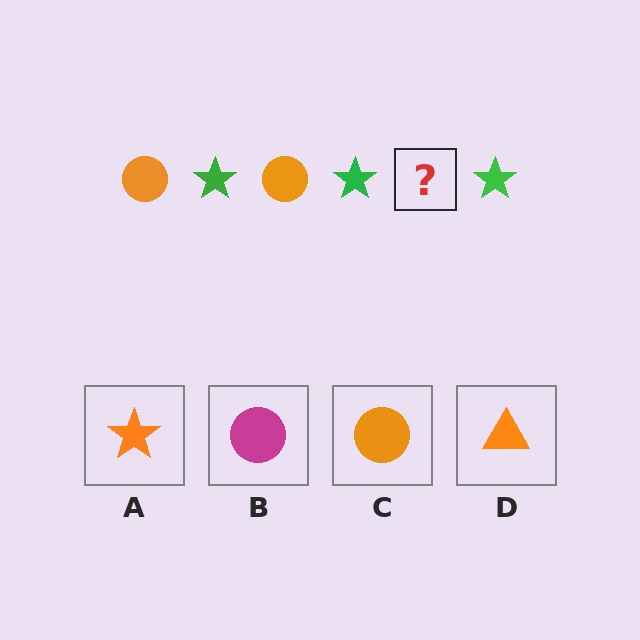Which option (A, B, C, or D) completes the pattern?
C.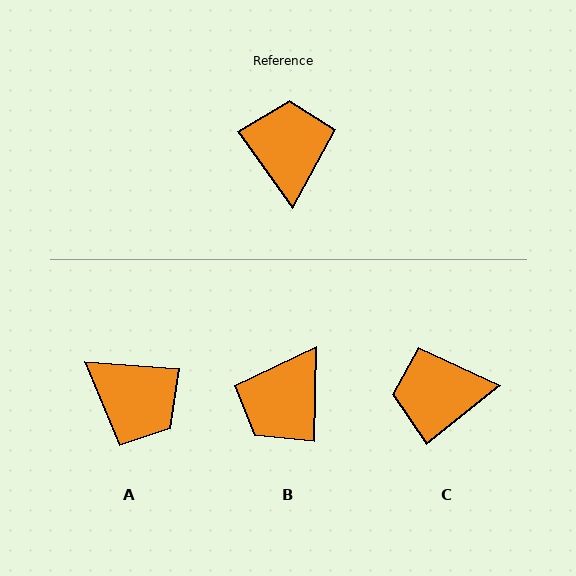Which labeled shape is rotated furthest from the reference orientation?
B, about 144 degrees away.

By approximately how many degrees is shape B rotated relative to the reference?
Approximately 144 degrees counter-clockwise.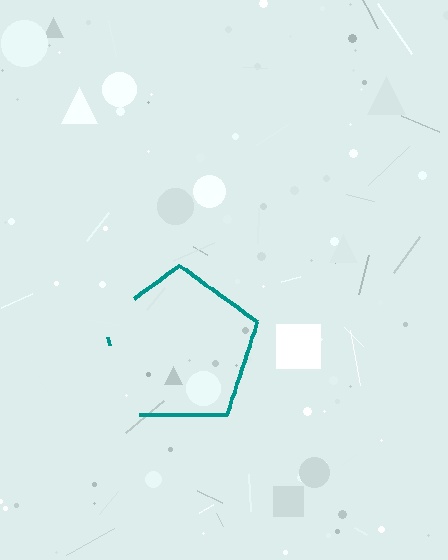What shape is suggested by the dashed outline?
The dashed outline suggests a pentagon.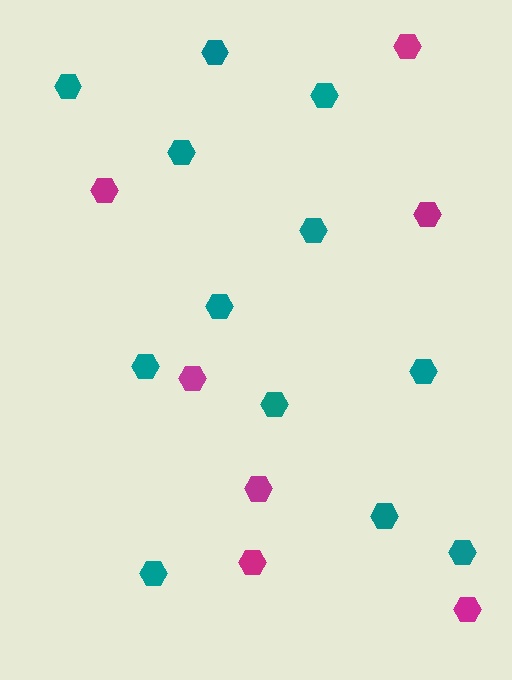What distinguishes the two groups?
There are 2 groups: one group of teal hexagons (12) and one group of magenta hexagons (7).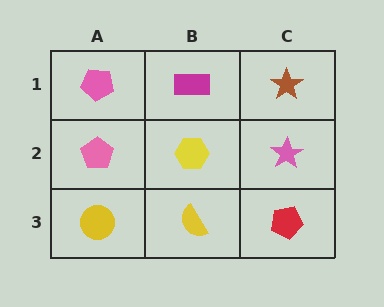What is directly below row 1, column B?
A yellow hexagon.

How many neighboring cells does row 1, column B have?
3.